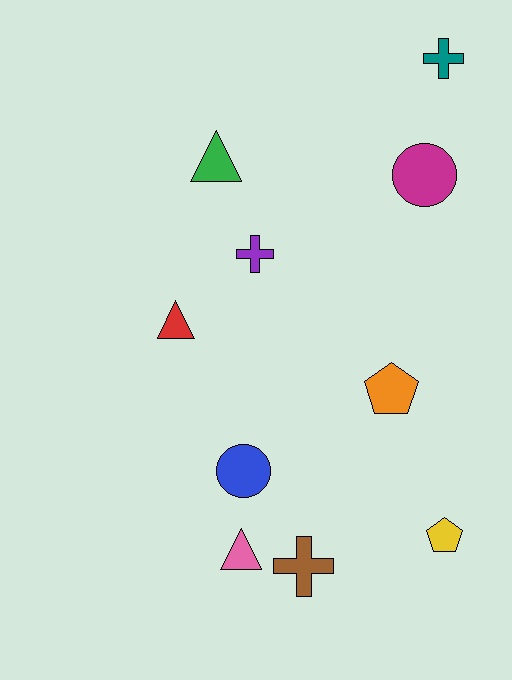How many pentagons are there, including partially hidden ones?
There are 2 pentagons.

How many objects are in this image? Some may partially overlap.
There are 10 objects.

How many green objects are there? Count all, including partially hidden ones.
There is 1 green object.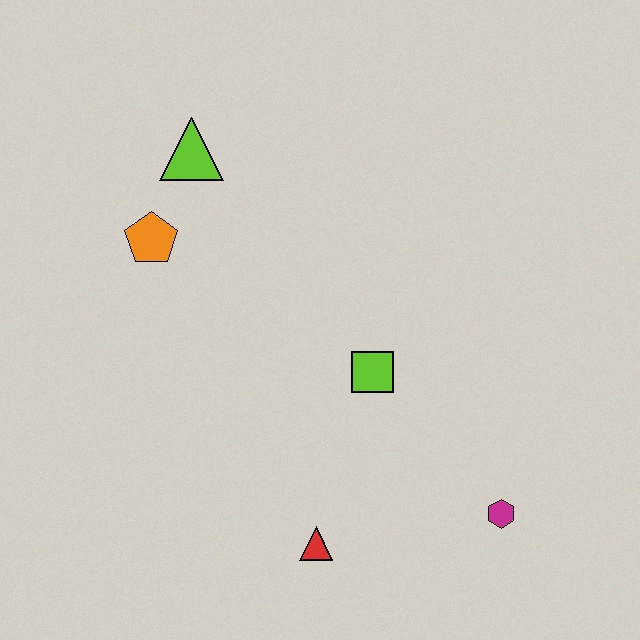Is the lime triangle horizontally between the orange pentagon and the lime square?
Yes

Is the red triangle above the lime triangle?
No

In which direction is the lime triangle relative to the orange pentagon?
The lime triangle is above the orange pentagon.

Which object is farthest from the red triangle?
The lime triangle is farthest from the red triangle.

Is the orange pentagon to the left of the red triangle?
Yes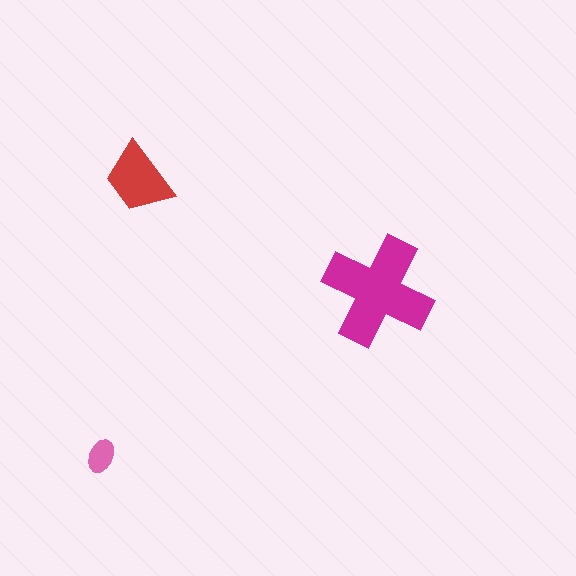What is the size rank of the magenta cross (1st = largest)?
1st.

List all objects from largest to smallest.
The magenta cross, the red trapezoid, the pink ellipse.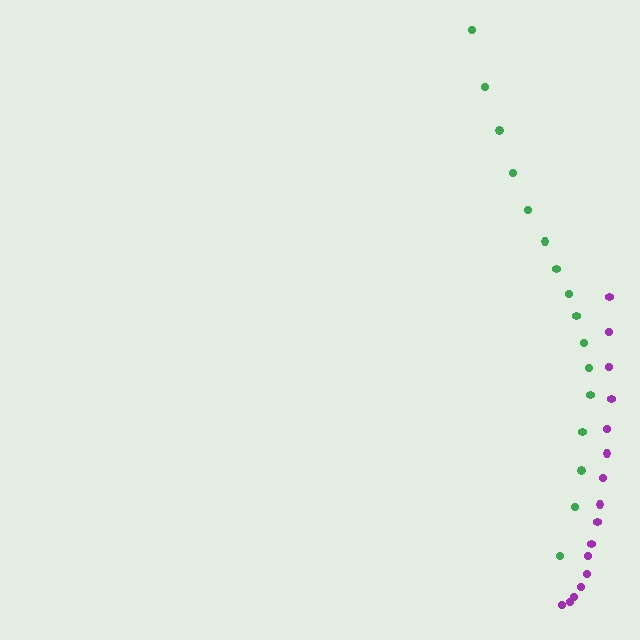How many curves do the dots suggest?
There are 2 distinct paths.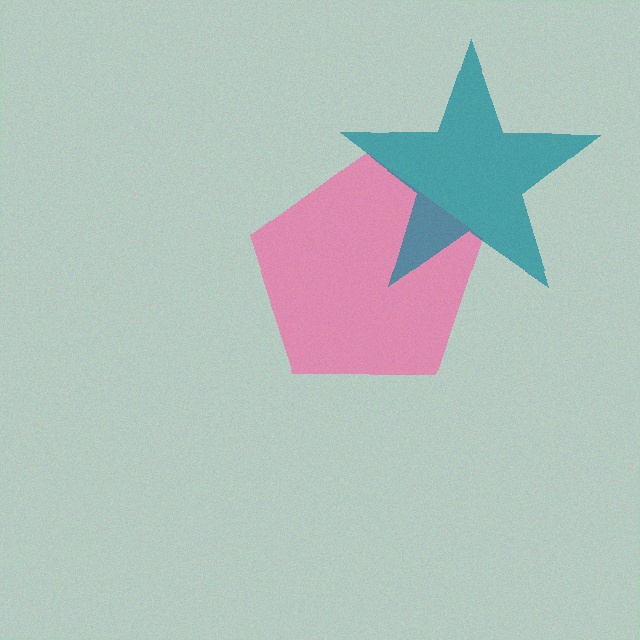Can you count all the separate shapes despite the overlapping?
Yes, there are 2 separate shapes.